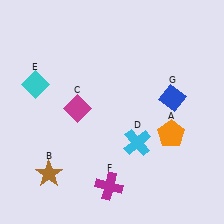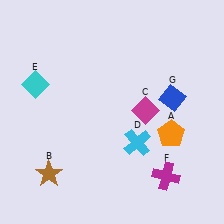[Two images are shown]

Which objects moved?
The objects that moved are: the magenta diamond (C), the magenta cross (F).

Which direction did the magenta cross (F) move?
The magenta cross (F) moved right.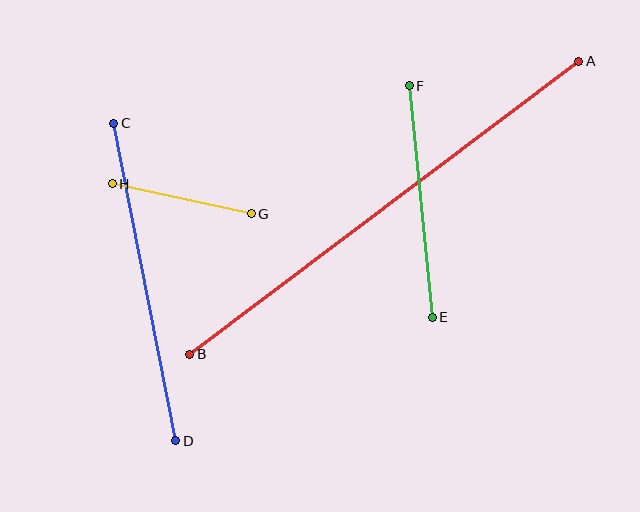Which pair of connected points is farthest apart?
Points A and B are farthest apart.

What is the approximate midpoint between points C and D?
The midpoint is at approximately (145, 282) pixels.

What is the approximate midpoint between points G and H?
The midpoint is at approximately (182, 199) pixels.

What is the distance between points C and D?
The distance is approximately 323 pixels.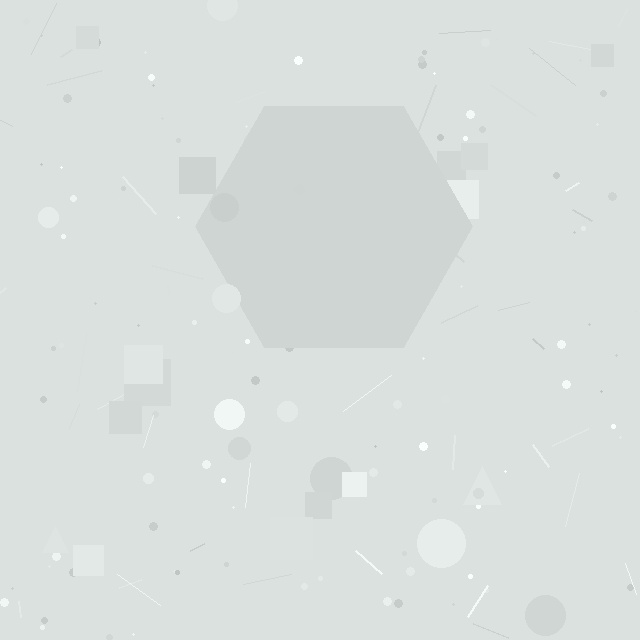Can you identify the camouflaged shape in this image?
The camouflaged shape is a hexagon.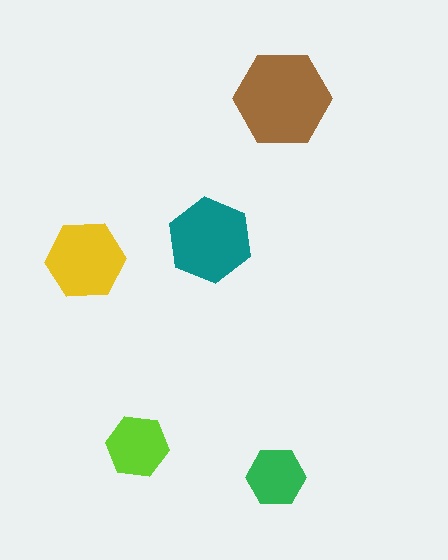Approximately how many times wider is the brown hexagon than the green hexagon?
About 1.5 times wider.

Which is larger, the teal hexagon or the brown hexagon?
The brown one.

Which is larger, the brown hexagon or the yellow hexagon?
The brown one.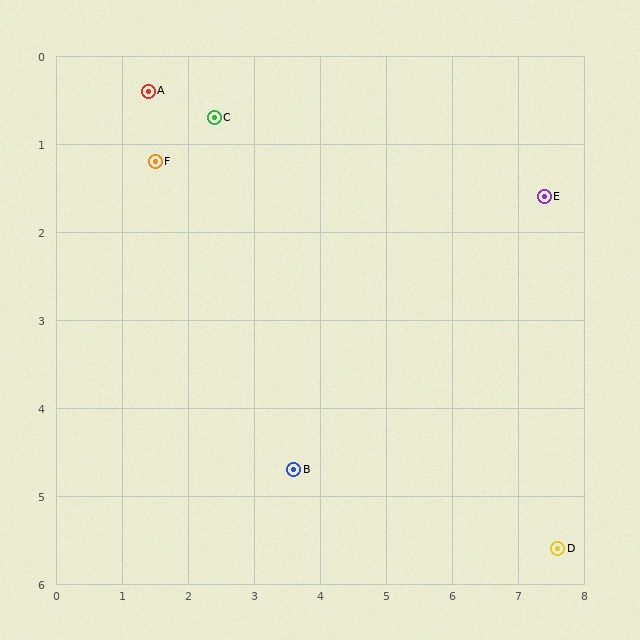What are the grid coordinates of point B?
Point B is at approximately (3.6, 4.7).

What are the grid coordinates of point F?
Point F is at approximately (1.5, 1.2).